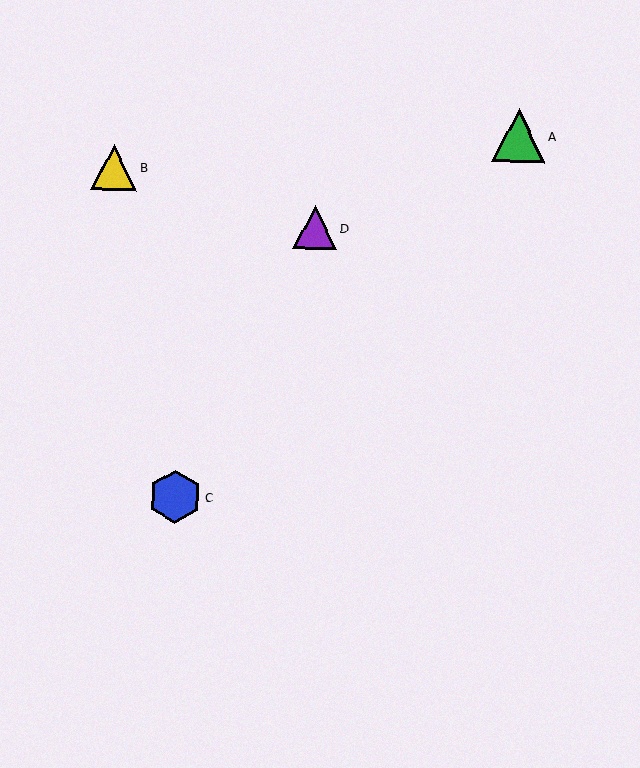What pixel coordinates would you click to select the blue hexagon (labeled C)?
Click at (175, 497) to select the blue hexagon C.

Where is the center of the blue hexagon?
The center of the blue hexagon is at (175, 497).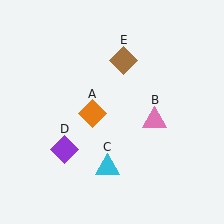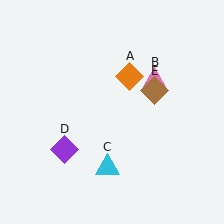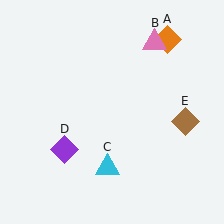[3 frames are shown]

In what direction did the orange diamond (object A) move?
The orange diamond (object A) moved up and to the right.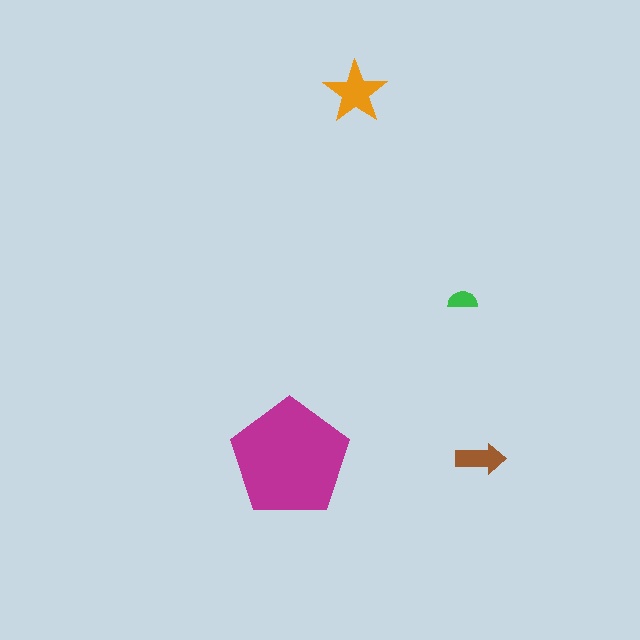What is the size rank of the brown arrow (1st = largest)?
3rd.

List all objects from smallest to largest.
The green semicircle, the brown arrow, the orange star, the magenta pentagon.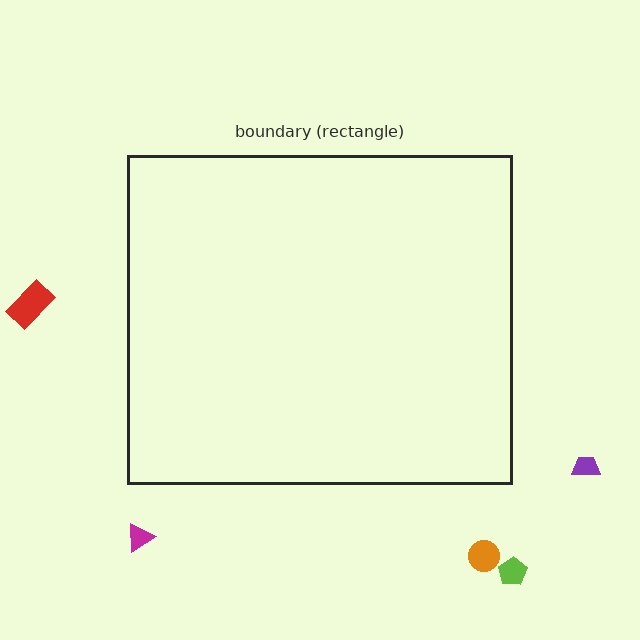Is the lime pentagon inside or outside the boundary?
Outside.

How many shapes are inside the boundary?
0 inside, 5 outside.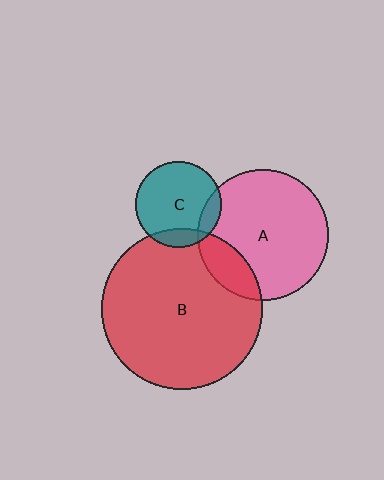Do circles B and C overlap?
Yes.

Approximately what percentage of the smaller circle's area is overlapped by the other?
Approximately 15%.